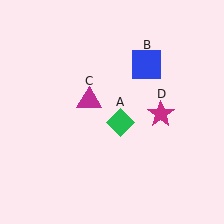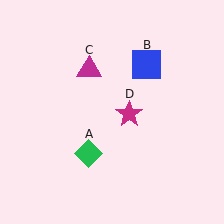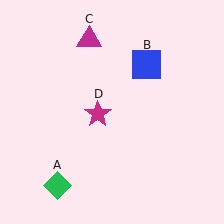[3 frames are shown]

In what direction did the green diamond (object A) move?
The green diamond (object A) moved down and to the left.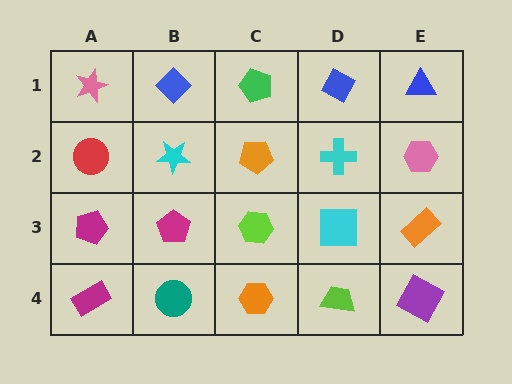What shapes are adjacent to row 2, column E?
A blue triangle (row 1, column E), an orange rectangle (row 3, column E), a cyan cross (row 2, column D).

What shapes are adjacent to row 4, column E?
An orange rectangle (row 3, column E), a lime trapezoid (row 4, column D).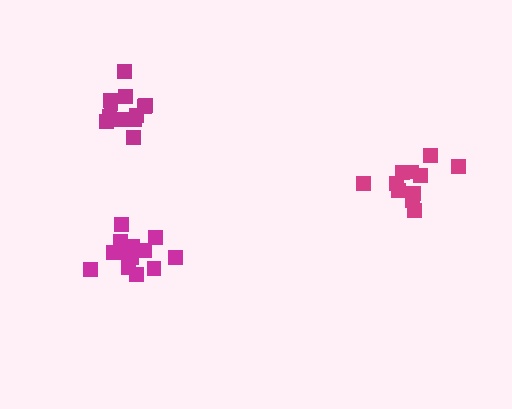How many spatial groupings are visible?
There are 3 spatial groupings.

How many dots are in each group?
Group 1: 14 dots, Group 2: 11 dots, Group 3: 13 dots (38 total).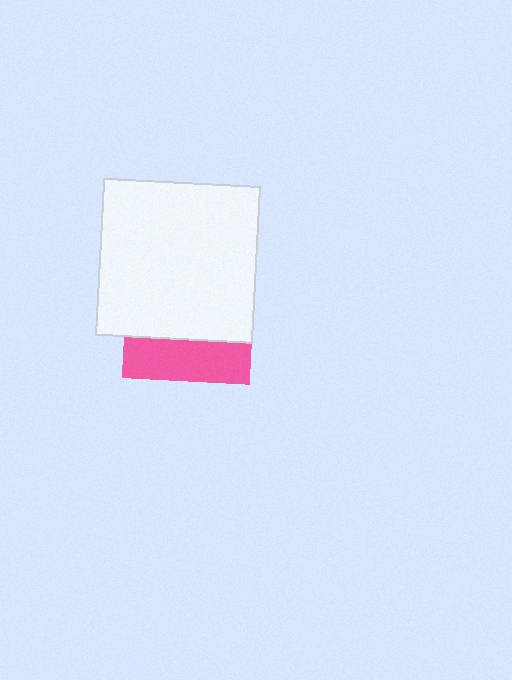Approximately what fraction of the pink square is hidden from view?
Roughly 67% of the pink square is hidden behind the white square.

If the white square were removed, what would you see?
You would see the complete pink square.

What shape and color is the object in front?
The object in front is a white square.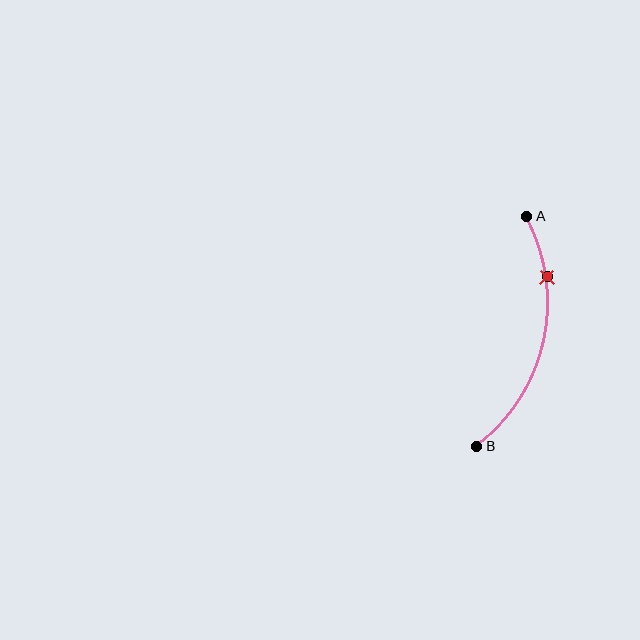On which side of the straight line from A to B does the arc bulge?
The arc bulges to the right of the straight line connecting A and B.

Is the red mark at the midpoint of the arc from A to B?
No. The red mark lies on the arc but is closer to endpoint A. The arc midpoint would be at the point on the curve equidistant along the arc from both A and B.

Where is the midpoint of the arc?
The arc midpoint is the point on the curve farthest from the straight line joining A and B. It sits to the right of that line.